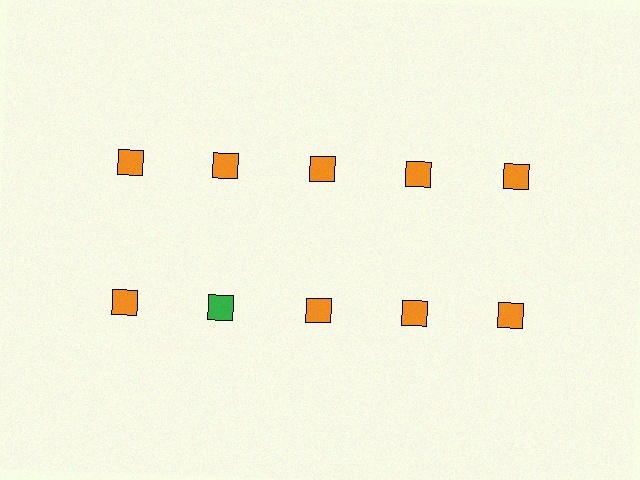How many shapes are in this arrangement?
There are 10 shapes arranged in a grid pattern.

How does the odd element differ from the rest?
It has a different color: green instead of orange.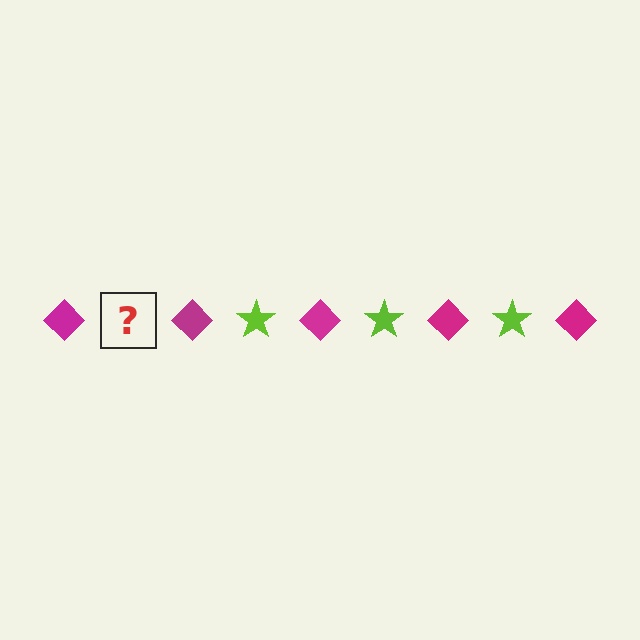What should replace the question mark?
The question mark should be replaced with a lime star.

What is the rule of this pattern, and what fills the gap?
The rule is that the pattern alternates between magenta diamond and lime star. The gap should be filled with a lime star.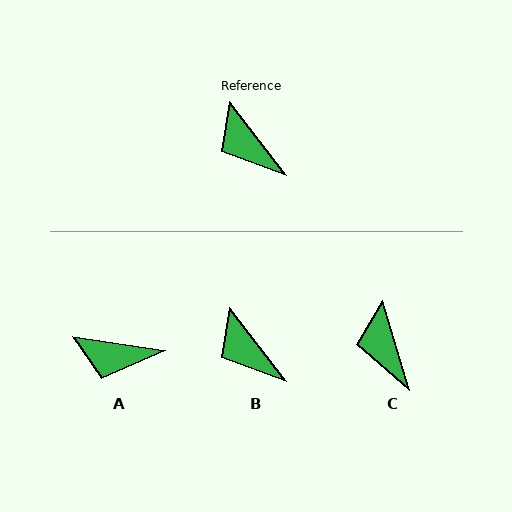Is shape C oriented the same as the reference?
No, it is off by about 21 degrees.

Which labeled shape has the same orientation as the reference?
B.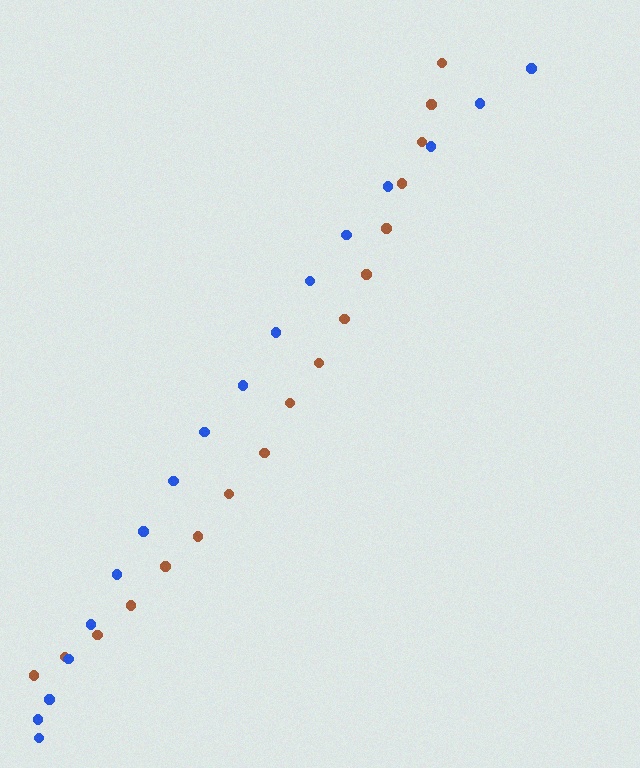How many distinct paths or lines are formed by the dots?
There are 2 distinct paths.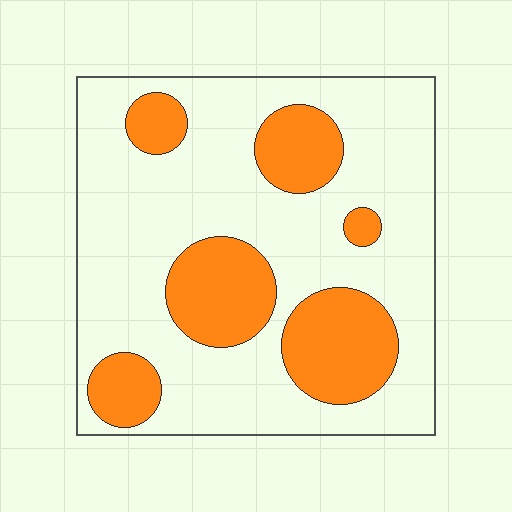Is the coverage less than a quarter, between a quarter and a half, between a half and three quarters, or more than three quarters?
Between a quarter and a half.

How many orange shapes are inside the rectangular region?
6.